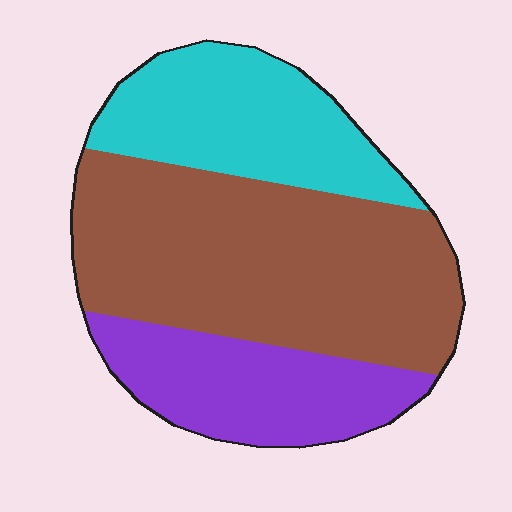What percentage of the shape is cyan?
Cyan takes up about one quarter (1/4) of the shape.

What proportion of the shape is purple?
Purple covers roughly 25% of the shape.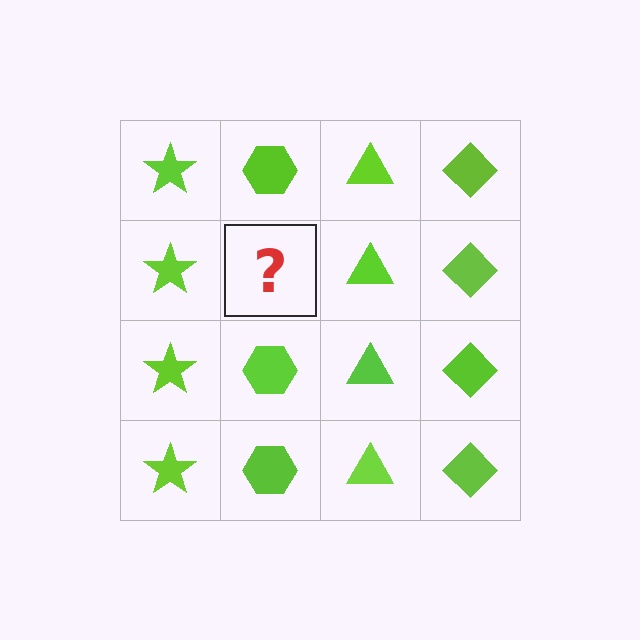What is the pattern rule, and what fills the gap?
The rule is that each column has a consistent shape. The gap should be filled with a lime hexagon.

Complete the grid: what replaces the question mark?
The question mark should be replaced with a lime hexagon.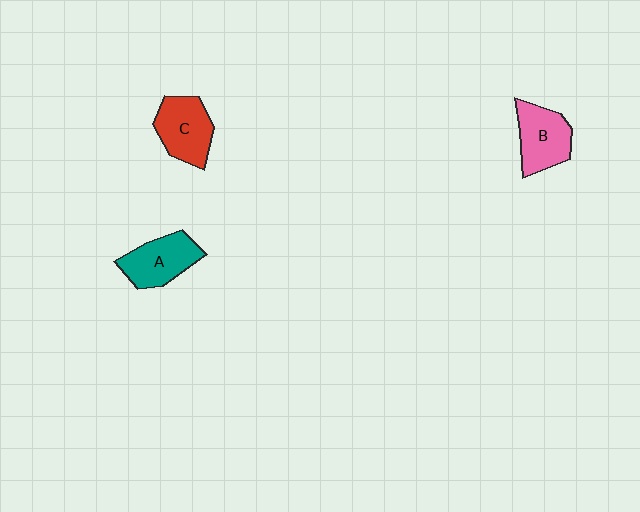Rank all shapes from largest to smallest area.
From largest to smallest: C (red), A (teal), B (pink).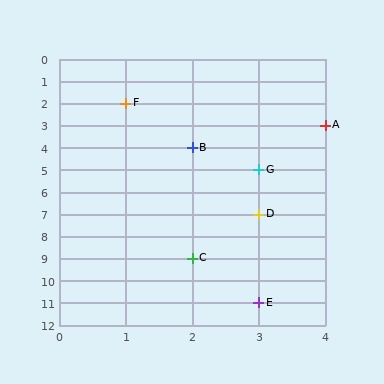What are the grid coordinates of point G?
Point G is at grid coordinates (3, 5).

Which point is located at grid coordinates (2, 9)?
Point C is at (2, 9).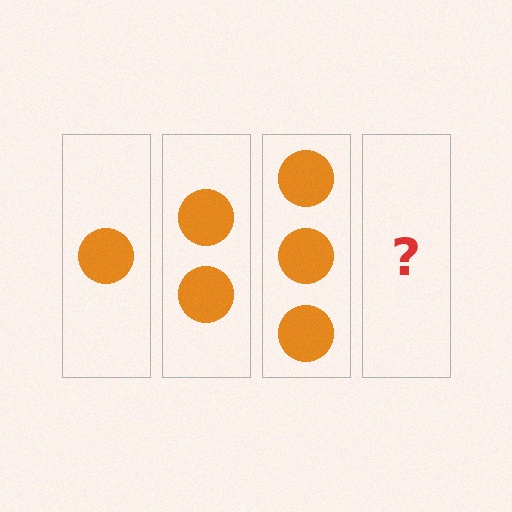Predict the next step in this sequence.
The next step is 4 circles.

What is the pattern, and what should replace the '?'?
The pattern is that each step adds one more circle. The '?' should be 4 circles.